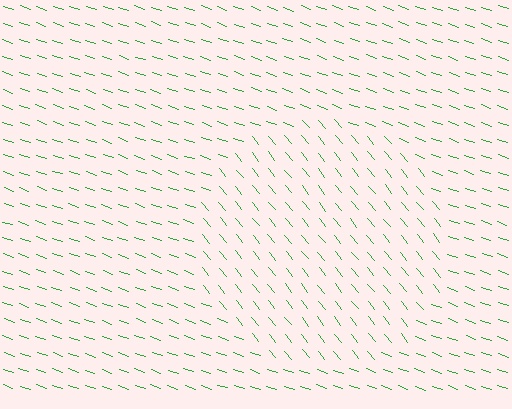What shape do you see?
I see a circle.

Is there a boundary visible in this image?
Yes, there is a texture boundary formed by a change in line orientation.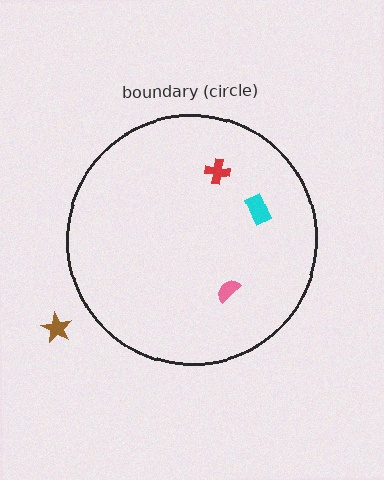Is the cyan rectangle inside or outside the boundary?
Inside.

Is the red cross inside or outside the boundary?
Inside.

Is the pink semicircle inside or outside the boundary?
Inside.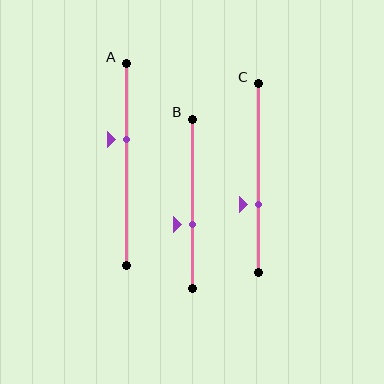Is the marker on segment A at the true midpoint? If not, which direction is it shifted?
No, the marker on segment A is shifted upward by about 13% of the segment length.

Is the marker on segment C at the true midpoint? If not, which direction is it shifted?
No, the marker on segment C is shifted downward by about 14% of the segment length.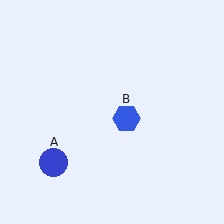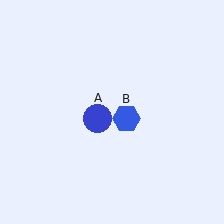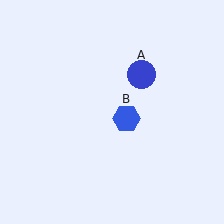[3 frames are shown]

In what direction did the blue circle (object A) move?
The blue circle (object A) moved up and to the right.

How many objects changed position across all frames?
1 object changed position: blue circle (object A).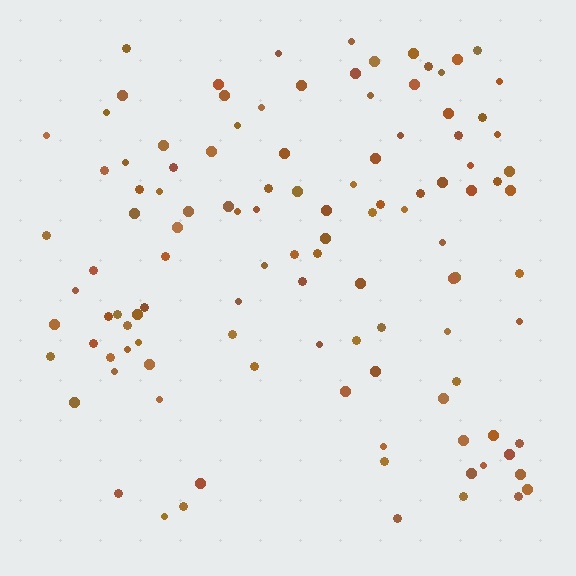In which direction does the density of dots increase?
From bottom to top, with the top side densest.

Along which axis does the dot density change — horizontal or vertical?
Vertical.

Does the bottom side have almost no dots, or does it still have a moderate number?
Still a moderate number, just noticeably fewer than the top.